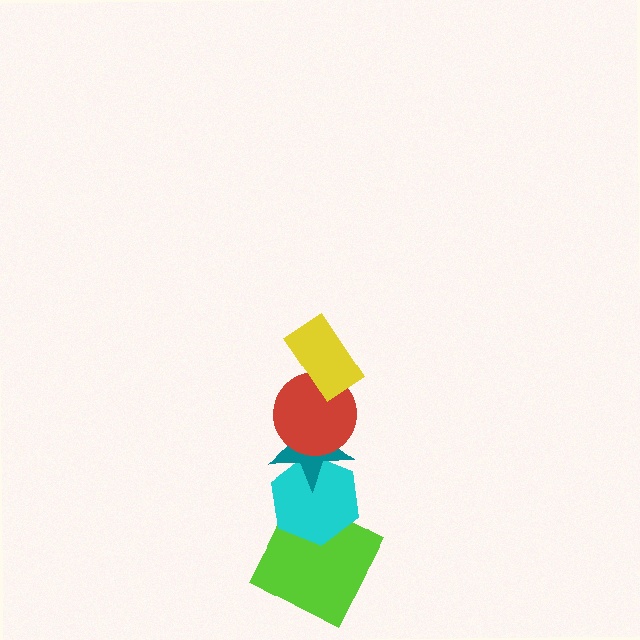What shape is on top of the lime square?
The cyan hexagon is on top of the lime square.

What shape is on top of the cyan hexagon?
The teal star is on top of the cyan hexagon.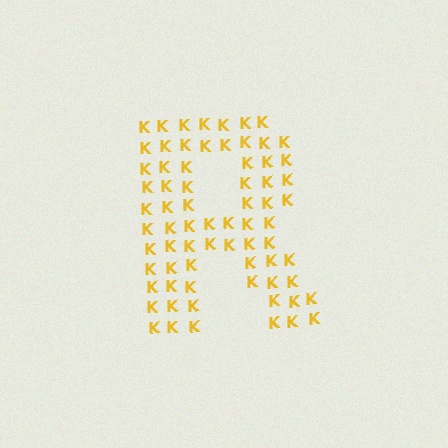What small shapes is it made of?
It is made of small letter K's.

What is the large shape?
The large shape is the letter R.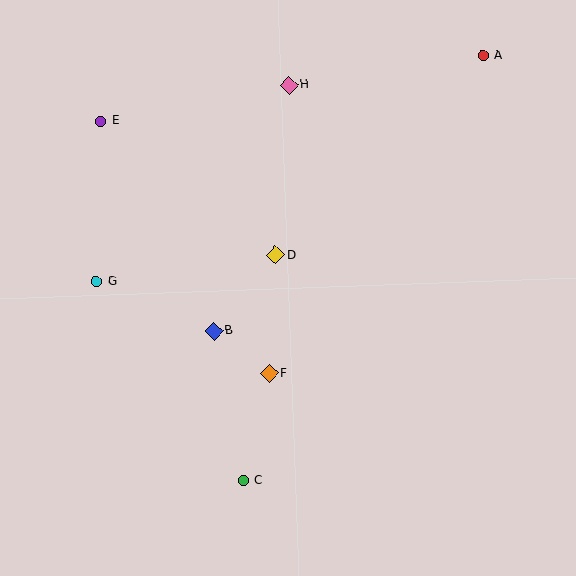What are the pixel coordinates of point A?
Point A is at (483, 56).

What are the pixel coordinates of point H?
Point H is at (289, 85).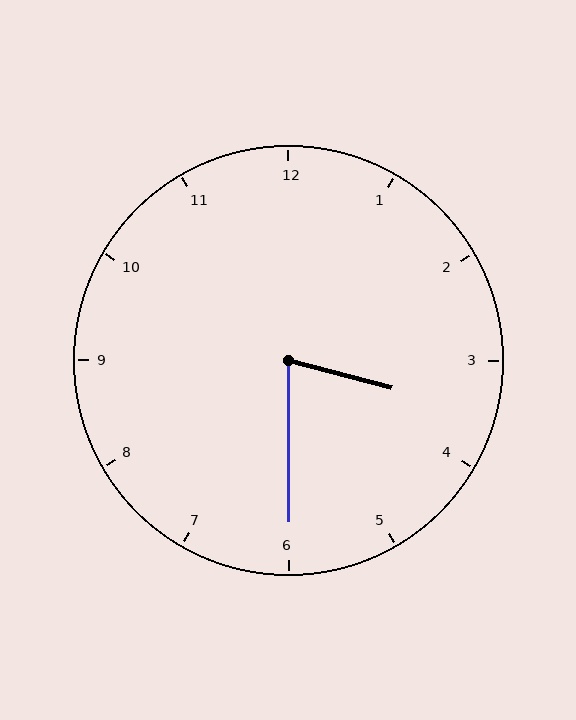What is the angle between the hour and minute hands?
Approximately 75 degrees.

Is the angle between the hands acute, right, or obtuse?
It is acute.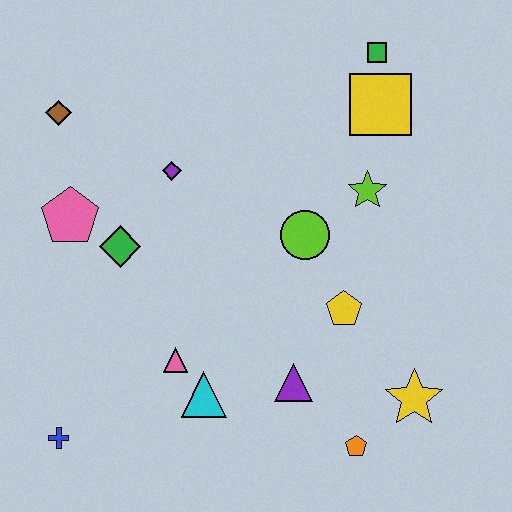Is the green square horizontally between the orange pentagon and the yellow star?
Yes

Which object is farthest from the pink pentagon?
The yellow star is farthest from the pink pentagon.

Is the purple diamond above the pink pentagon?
Yes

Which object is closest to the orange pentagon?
The yellow star is closest to the orange pentagon.